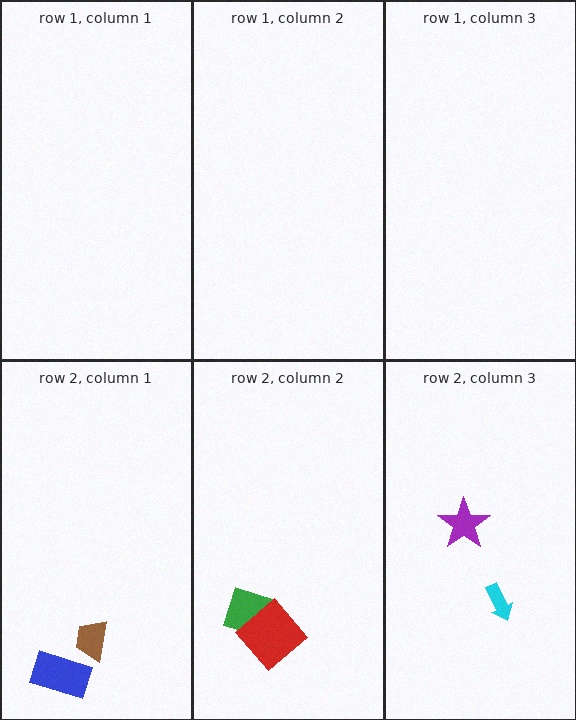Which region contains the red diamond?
The row 2, column 2 region.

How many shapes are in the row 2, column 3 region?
2.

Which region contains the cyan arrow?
The row 2, column 3 region.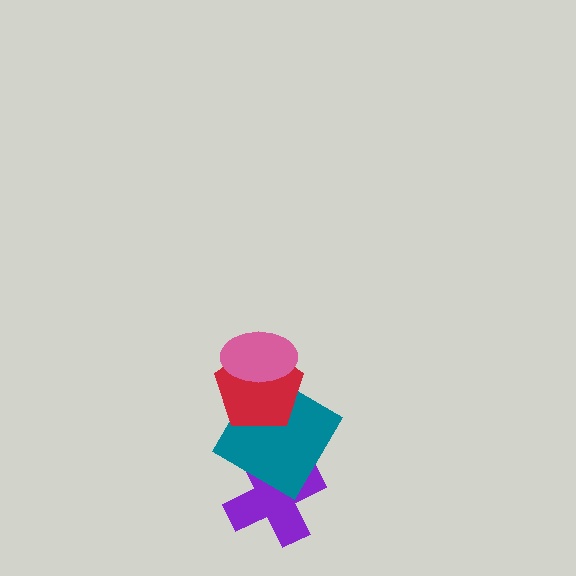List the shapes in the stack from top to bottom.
From top to bottom: the pink ellipse, the red pentagon, the teal diamond, the purple cross.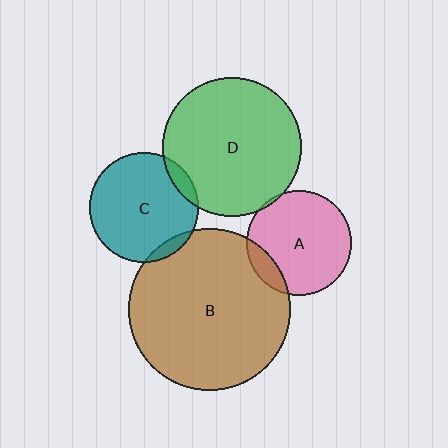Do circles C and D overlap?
Yes.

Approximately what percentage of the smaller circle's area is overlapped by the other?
Approximately 10%.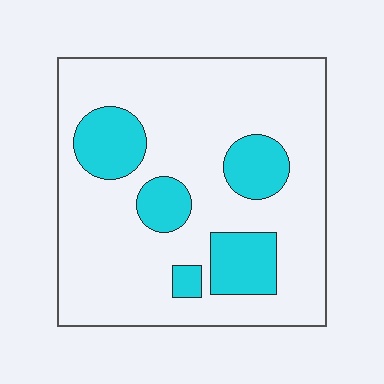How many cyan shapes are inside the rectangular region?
5.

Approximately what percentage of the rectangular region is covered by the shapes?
Approximately 20%.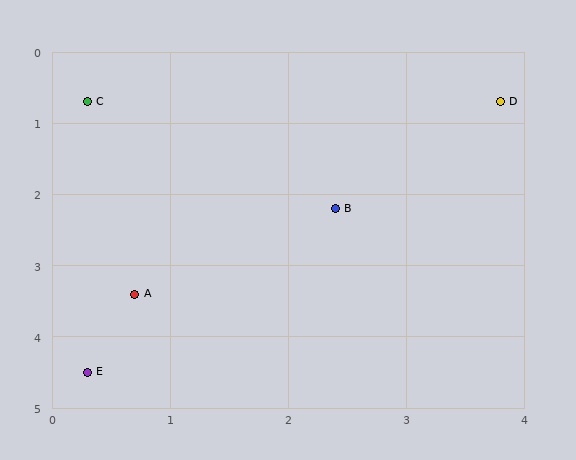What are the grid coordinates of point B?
Point B is at approximately (2.4, 2.2).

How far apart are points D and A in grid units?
Points D and A are about 4.1 grid units apart.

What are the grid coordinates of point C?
Point C is at approximately (0.3, 0.7).